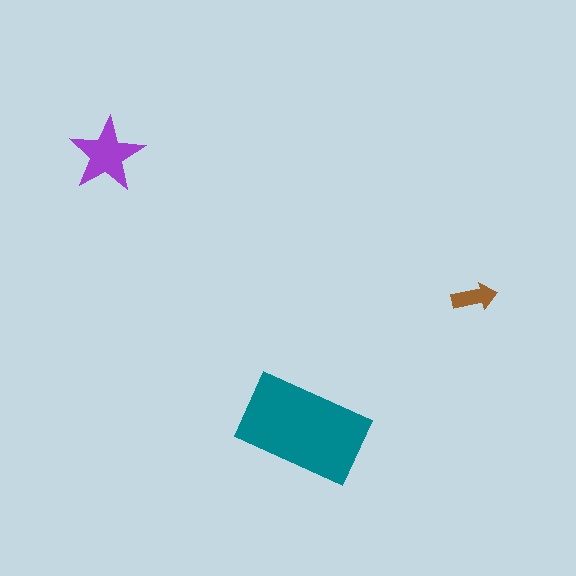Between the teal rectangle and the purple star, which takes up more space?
The teal rectangle.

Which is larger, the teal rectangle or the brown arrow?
The teal rectangle.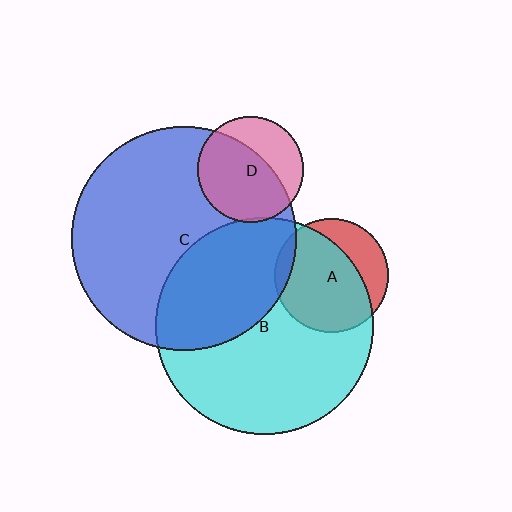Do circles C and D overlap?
Yes.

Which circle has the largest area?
Circle C (blue).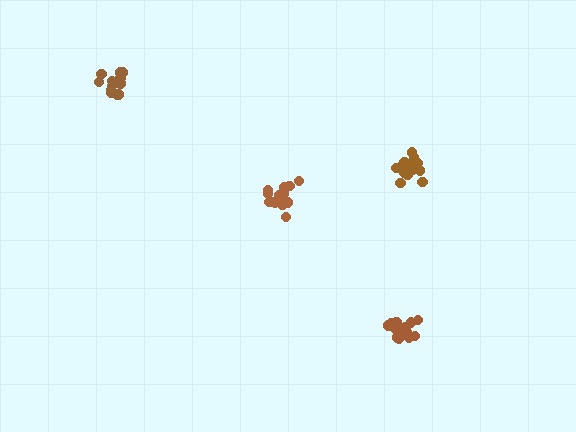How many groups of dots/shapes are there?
There are 4 groups.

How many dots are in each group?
Group 1: 18 dots, Group 2: 15 dots, Group 3: 15 dots, Group 4: 14 dots (62 total).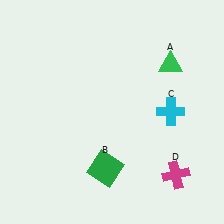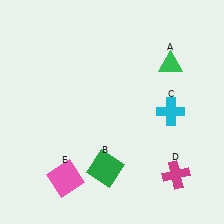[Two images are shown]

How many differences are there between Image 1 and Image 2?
There is 1 difference between the two images.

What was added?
A pink square (E) was added in Image 2.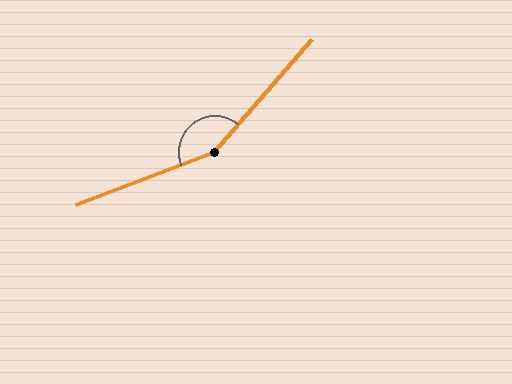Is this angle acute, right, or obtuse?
It is obtuse.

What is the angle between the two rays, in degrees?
Approximately 152 degrees.